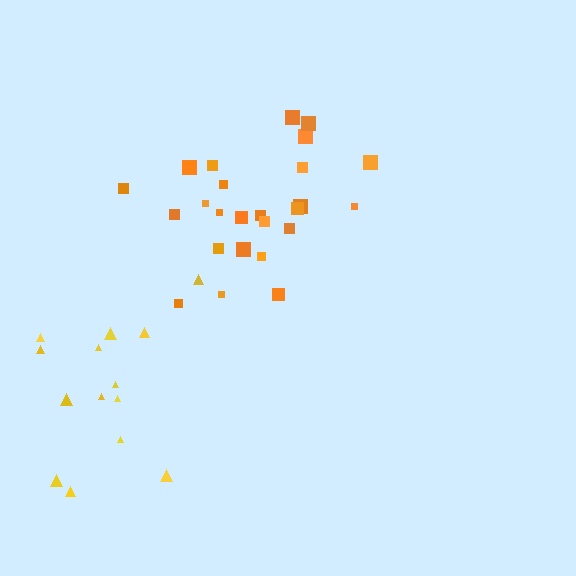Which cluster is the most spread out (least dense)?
Yellow.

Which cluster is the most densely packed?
Orange.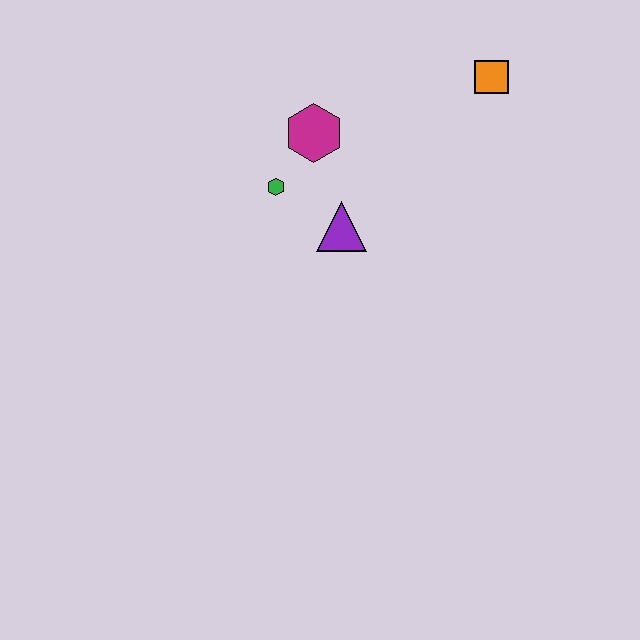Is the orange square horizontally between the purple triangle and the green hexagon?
No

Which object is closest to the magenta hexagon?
The green hexagon is closest to the magenta hexagon.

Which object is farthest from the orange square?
The green hexagon is farthest from the orange square.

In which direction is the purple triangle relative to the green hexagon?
The purple triangle is to the right of the green hexagon.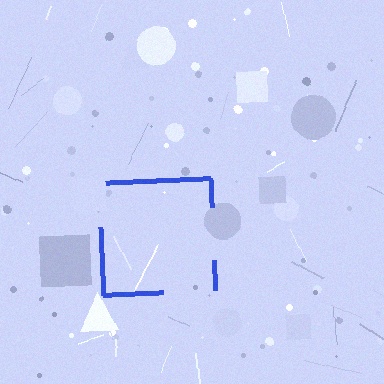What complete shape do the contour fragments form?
The contour fragments form a square.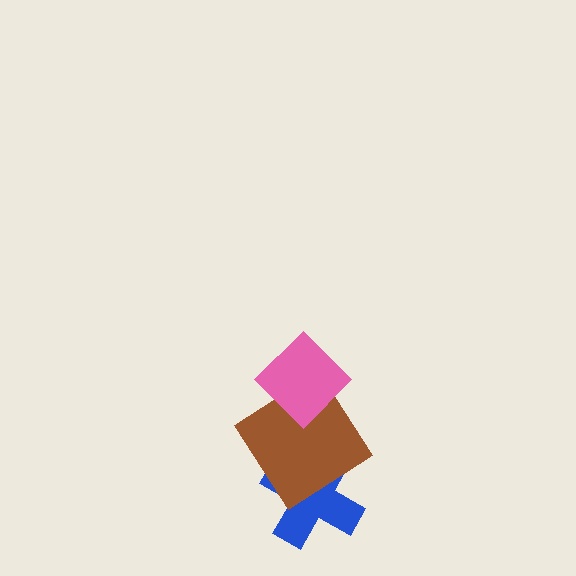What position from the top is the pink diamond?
The pink diamond is 1st from the top.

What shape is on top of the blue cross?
The brown diamond is on top of the blue cross.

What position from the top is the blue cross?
The blue cross is 3rd from the top.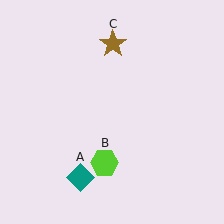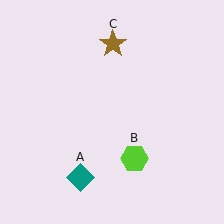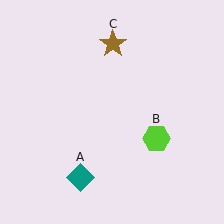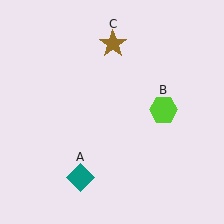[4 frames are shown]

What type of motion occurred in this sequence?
The lime hexagon (object B) rotated counterclockwise around the center of the scene.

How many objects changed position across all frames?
1 object changed position: lime hexagon (object B).